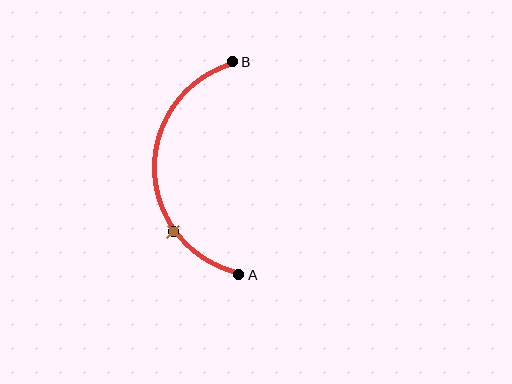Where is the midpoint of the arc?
The arc midpoint is the point on the curve farthest from the straight line joining A and B. It sits to the left of that line.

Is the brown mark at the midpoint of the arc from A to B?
No. The brown mark lies on the arc but is closer to endpoint A. The arc midpoint would be at the point on the curve equidistant along the arc from both A and B.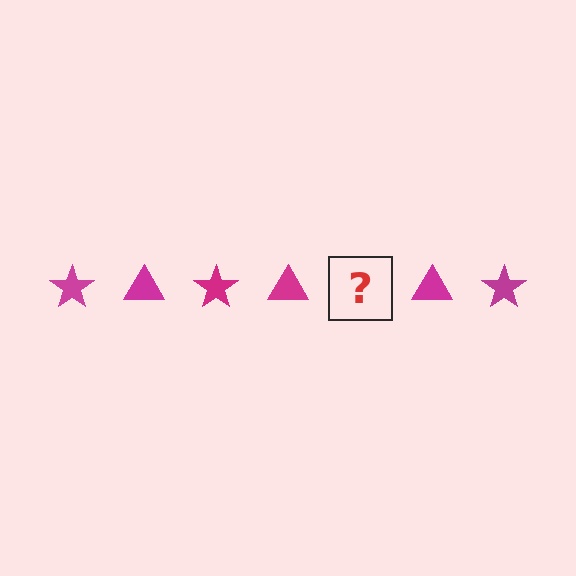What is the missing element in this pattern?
The missing element is a magenta star.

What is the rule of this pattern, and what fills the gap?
The rule is that the pattern cycles through star, triangle shapes in magenta. The gap should be filled with a magenta star.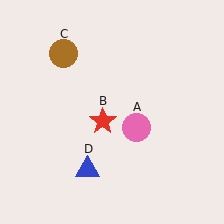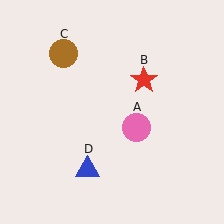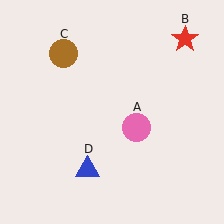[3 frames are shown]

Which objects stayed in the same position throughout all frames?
Pink circle (object A) and brown circle (object C) and blue triangle (object D) remained stationary.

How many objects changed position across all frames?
1 object changed position: red star (object B).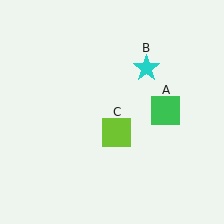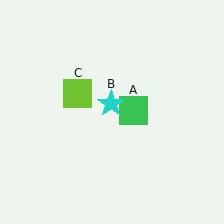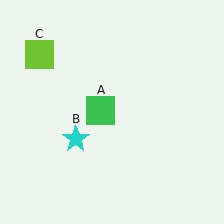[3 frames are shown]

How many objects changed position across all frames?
3 objects changed position: green square (object A), cyan star (object B), lime square (object C).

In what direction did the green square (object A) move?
The green square (object A) moved left.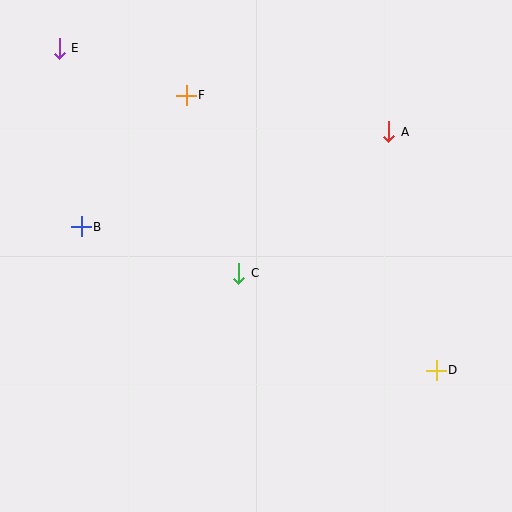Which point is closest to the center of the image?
Point C at (239, 273) is closest to the center.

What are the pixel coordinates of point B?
Point B is at (81, 227).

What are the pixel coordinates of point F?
Point F is at (186, 95).